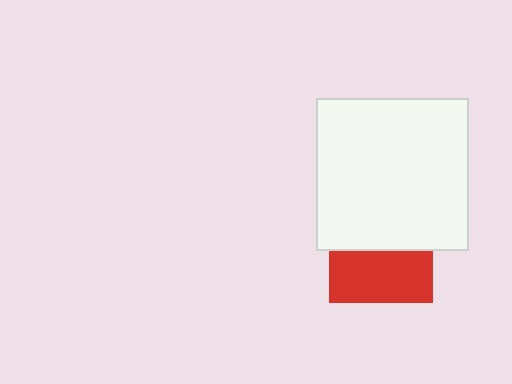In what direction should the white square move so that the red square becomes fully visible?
The white square should move up. That is the shortest direction to clear the overlap and leave the red square fully visible.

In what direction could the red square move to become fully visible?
The red square could move down. That would shift it out from behind the white square entirely.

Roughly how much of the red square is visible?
About half of it is visible (roughly 50%).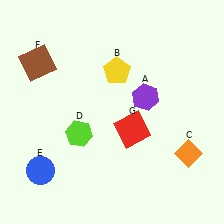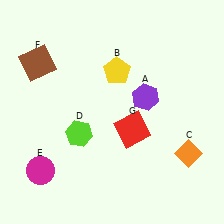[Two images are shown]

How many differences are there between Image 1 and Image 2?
There is 1 difference between the two images.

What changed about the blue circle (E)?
In Image 1, E is blue. In Image 2, it changed to magenta.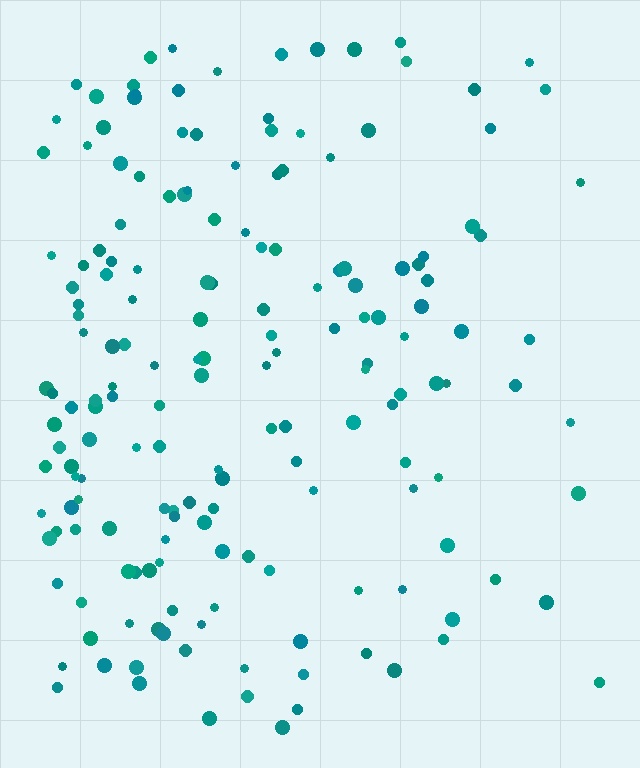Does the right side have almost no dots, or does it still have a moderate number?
Still a moderate number, just noticeably fewer than the left.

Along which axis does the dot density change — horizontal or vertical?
Horizontal.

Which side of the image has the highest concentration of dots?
The left.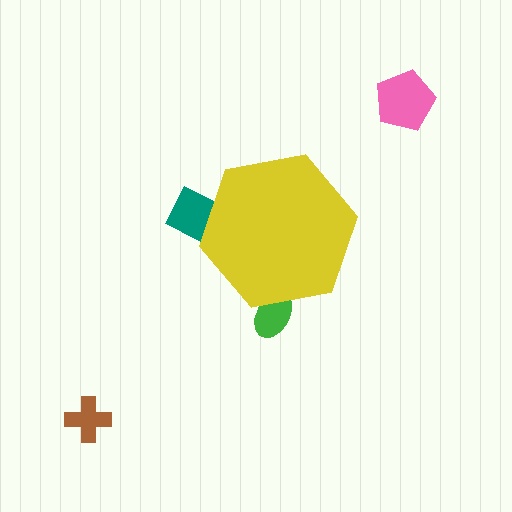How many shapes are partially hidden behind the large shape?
2 shapes are partially hidden.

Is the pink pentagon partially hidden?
No, the pink pentagon is fully visible.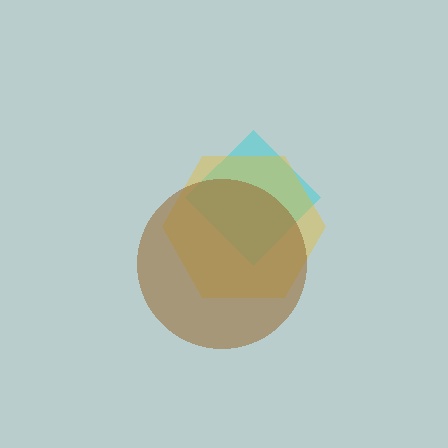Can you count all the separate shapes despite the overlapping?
Yes, there are 3 separate shapes.